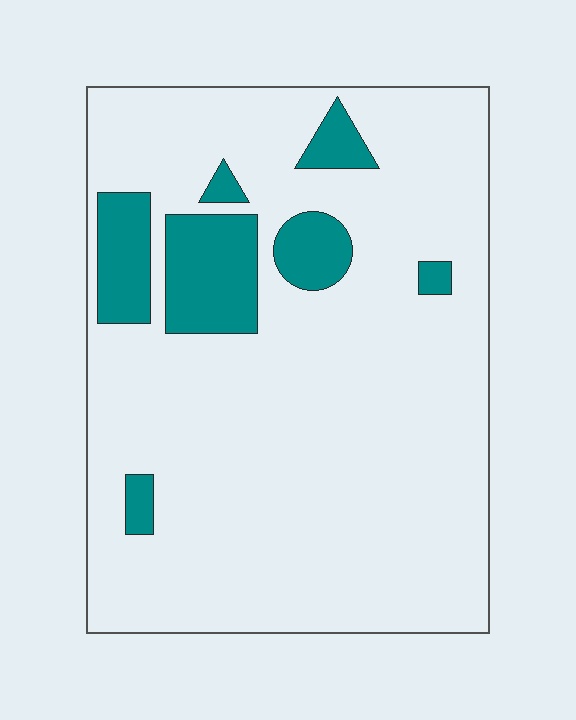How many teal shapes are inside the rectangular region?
7.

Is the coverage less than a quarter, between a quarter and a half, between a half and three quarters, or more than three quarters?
Less than a quarter.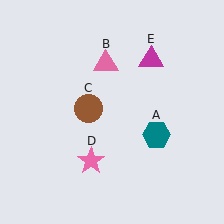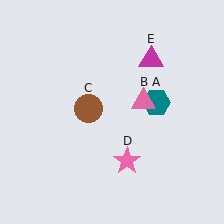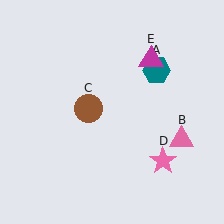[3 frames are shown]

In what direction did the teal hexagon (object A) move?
The teal hexagon (object A) moved up.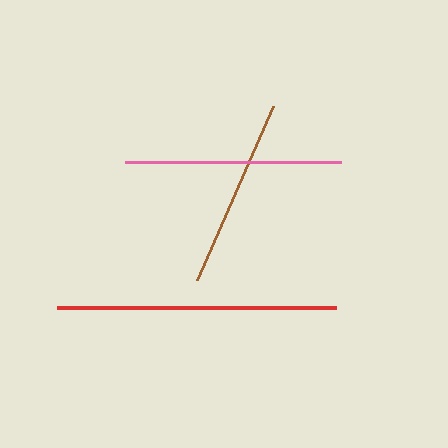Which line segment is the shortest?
The brown line is the shortest at approximately 191 pixels.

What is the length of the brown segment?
The brown segment is approximately 191 pixels long.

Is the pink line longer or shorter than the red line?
The red line is longer than the pink line.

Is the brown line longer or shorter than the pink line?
The pink line is longer than the brown line.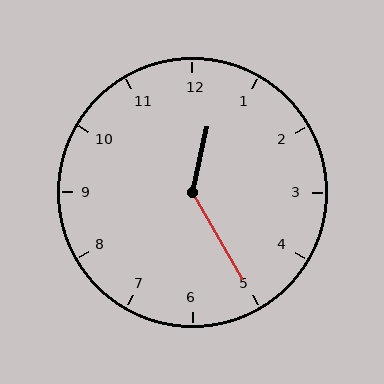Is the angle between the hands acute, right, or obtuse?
It is obtuse.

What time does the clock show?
12:25.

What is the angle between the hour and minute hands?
Approximately 138 degrees.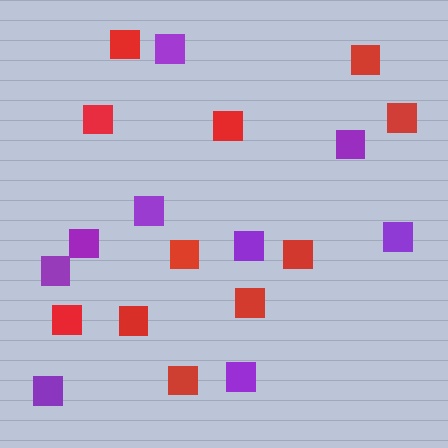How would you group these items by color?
There are 2 groups: one group of red squares (11) and one group of purple squares (9).